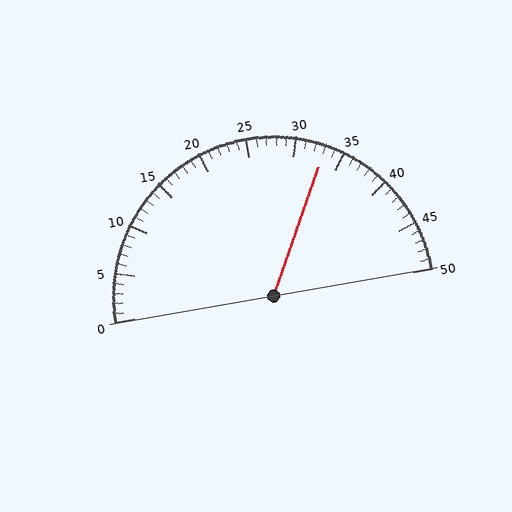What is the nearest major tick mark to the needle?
The nearest major tick mark is 35.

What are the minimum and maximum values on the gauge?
The gauge ranges from 0 to 50.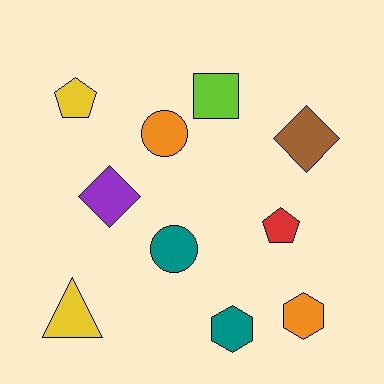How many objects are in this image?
There are 10 objects.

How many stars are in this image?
There are no stars.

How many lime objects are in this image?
There is 1 lime object.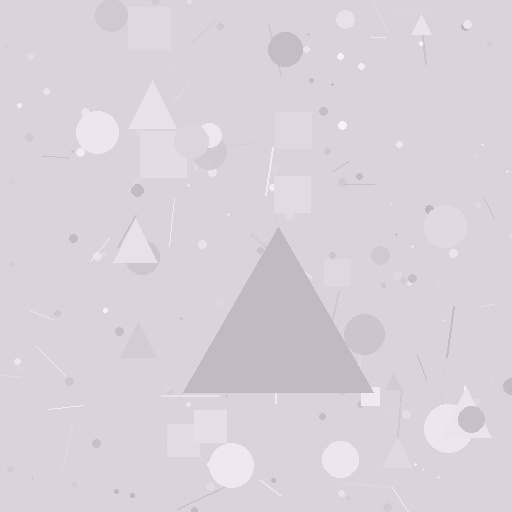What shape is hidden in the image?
A triangle is hidden in the image.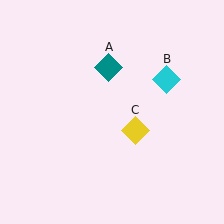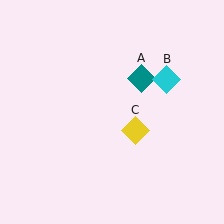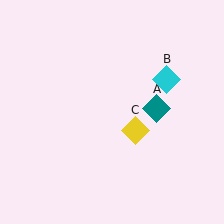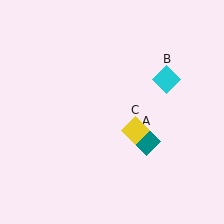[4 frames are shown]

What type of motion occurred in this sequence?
The teal diamond (object A) rotated clockwise around the center of the scene.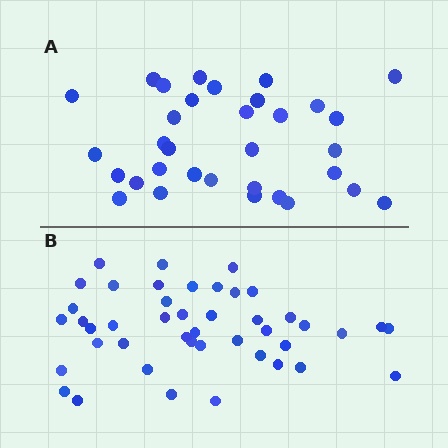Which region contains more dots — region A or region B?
Region B (the bottom region) has more dots.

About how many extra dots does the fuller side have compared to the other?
Region B has roughly 12 or so more dots than region A.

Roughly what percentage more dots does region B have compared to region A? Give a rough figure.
About 35% more.